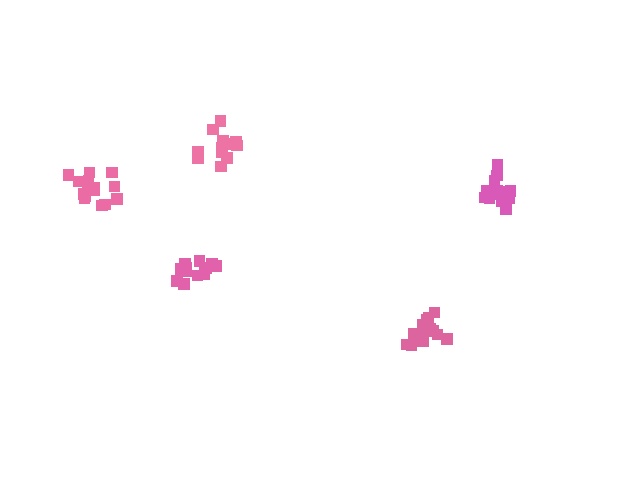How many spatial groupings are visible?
There are 5 spatial groupings.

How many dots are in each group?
Group 1: 16 dots, Group 2: 14 dots, Group 3: 16 dots, Group 4: 13 dots, Group 5: 13 dots (72 total).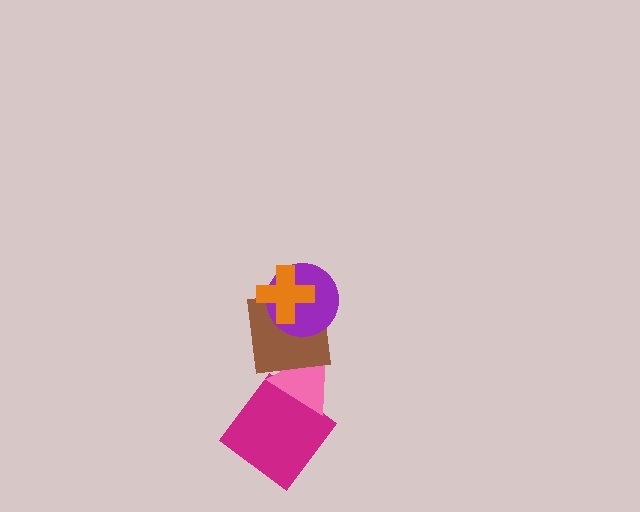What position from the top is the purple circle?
The purple circle is 2nd from the top.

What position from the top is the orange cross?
The orange cross is 1st from the top.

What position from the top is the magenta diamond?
The magenta diamond is 5th from the top.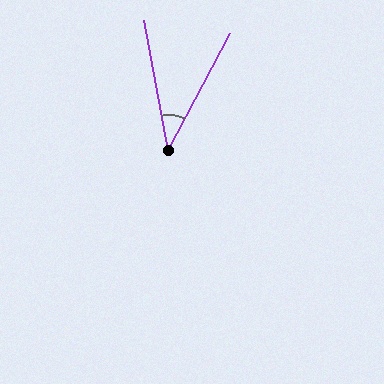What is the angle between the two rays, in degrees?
Approximately 38 degrees.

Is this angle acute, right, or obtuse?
It is acute.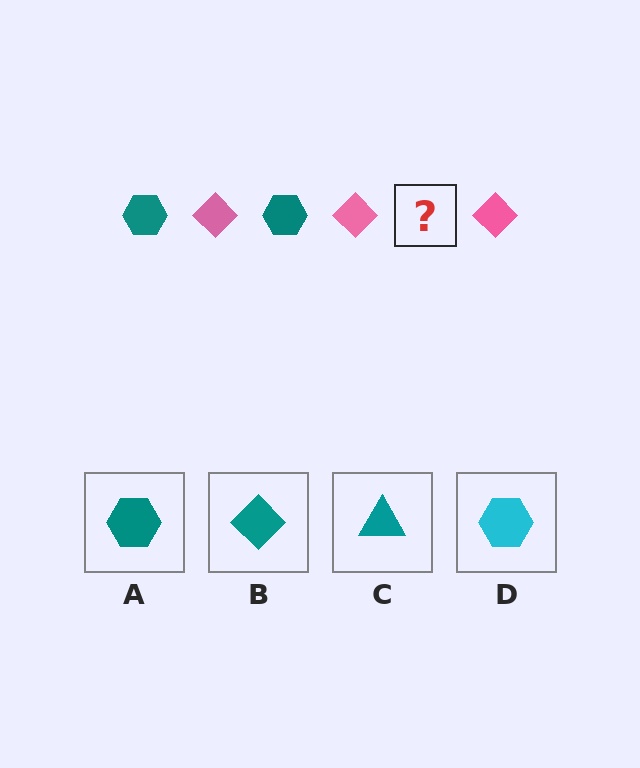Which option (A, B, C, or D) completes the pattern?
A.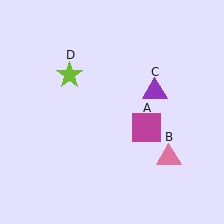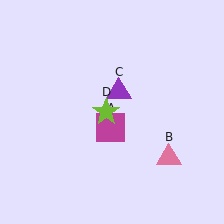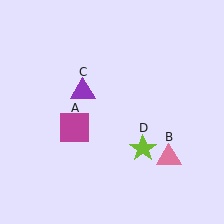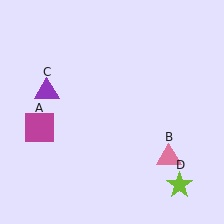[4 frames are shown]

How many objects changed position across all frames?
3 objects changed position: magenta square (object A), purple triangle (object C), lime star (object D).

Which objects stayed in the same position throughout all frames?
Pink triangle (object B) remained stationary.